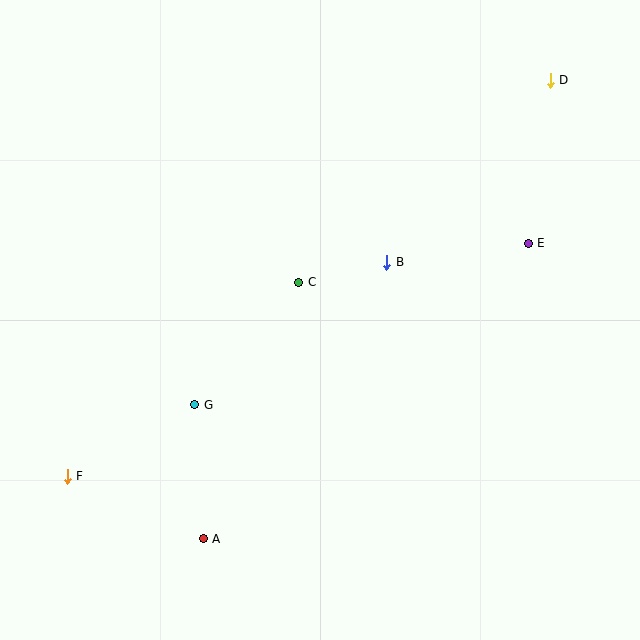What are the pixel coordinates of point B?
Point B is at (387, 262).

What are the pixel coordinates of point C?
Point C is at (299, 282).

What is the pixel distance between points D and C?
The distance between D and C is 323 pixels.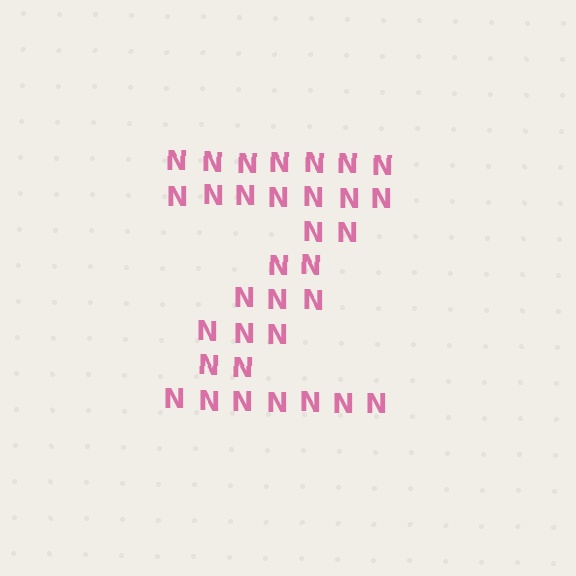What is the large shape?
The large shape is the letter Z.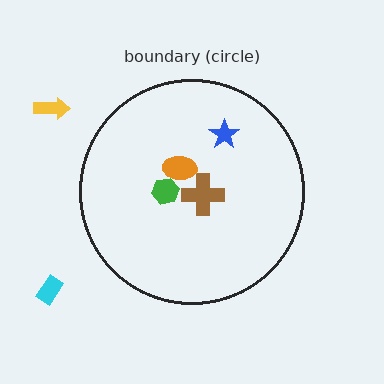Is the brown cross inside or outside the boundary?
Inside.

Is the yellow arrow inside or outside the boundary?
Outside.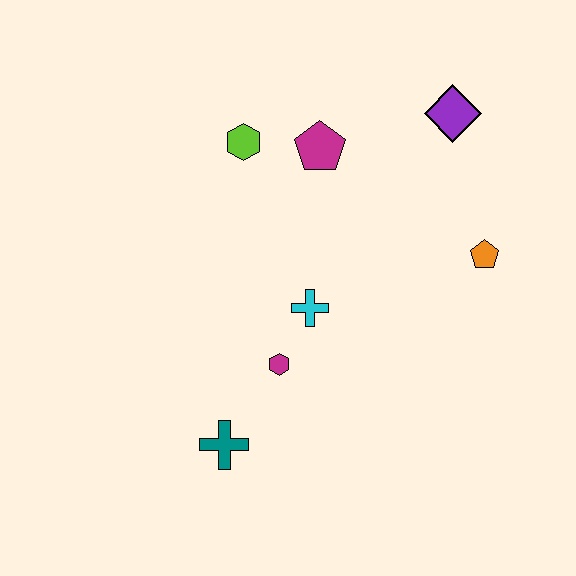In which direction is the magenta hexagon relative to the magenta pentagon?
The magenta hexagon is below the magenta pentagon.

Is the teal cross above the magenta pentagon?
No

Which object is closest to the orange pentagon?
The purple diamond is closest to the orange pentagon.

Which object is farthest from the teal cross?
The purple diamond is farthest from the teal cross.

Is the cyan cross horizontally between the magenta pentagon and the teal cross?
Yes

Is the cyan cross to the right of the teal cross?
Yes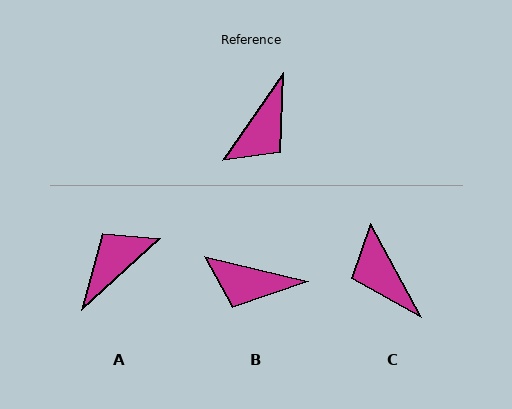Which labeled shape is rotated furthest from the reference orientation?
A, about 167 degrees away.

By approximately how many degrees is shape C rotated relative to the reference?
Approximately 116 degrees clockwise.